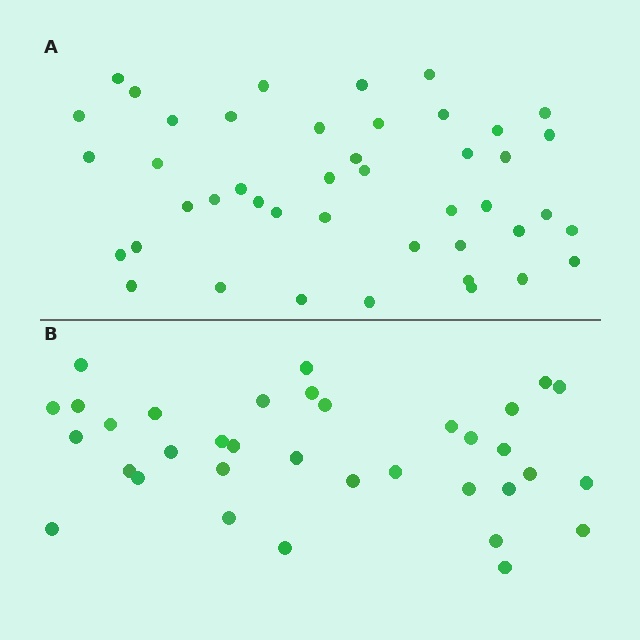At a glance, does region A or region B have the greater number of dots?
Region A (the top region) has more dots.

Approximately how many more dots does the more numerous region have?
Region A has roughly 8 or so more dots than region B.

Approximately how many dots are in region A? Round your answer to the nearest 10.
About 40 dots. (The exact count is 44, which rounds to 40.)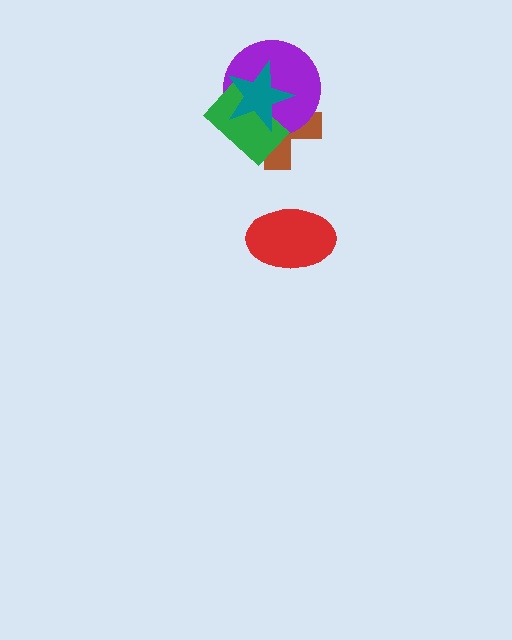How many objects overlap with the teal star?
3 objects overlap with the teal star.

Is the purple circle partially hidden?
Yes, it is partially covered by another shape.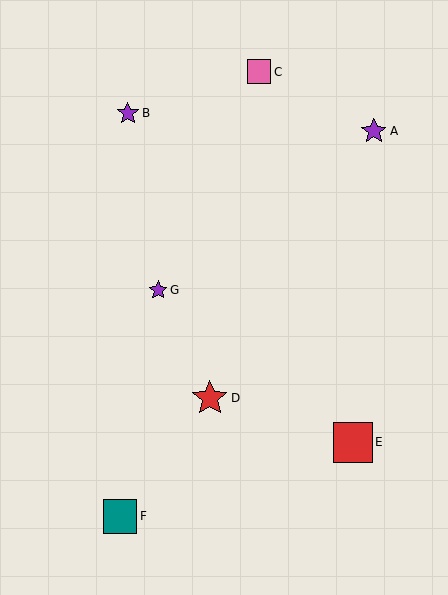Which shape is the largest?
The red square (labeled E) is the largest.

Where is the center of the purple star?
The center of the purple star is at (158, 290).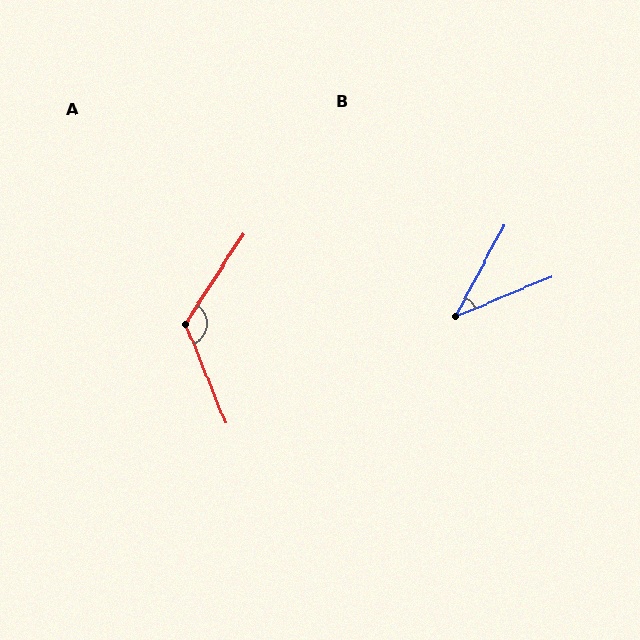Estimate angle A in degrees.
Approximately 125 degrees.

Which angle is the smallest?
B, at approximately 39 degrees.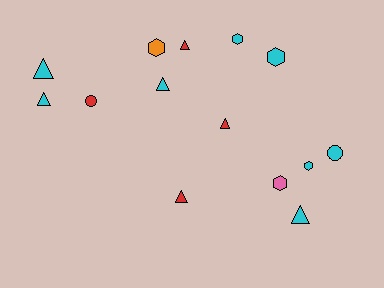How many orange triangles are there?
There are no orange triangles.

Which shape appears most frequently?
Triangle, with 7 objects.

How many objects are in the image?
There are 14 objects.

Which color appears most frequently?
Cyan, with 8 objects.